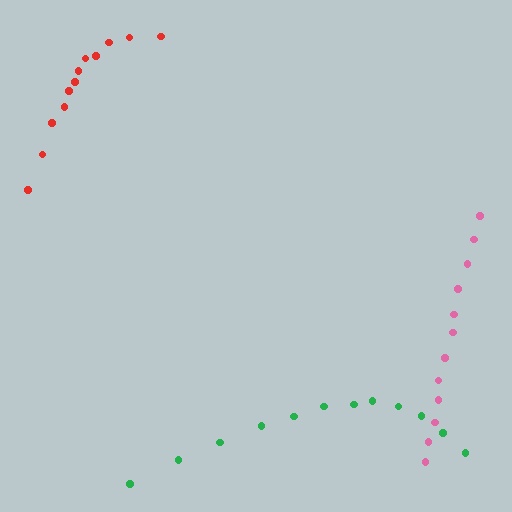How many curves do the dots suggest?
There are 3 distinct paths.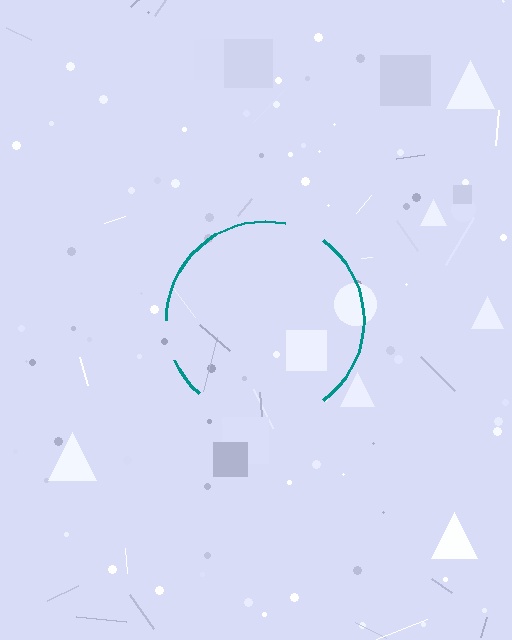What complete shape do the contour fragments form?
The contour fragments form a circle.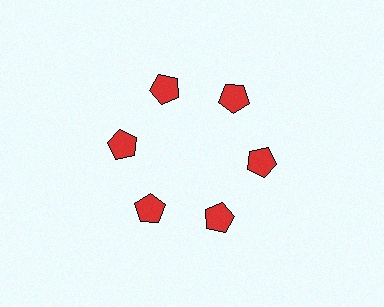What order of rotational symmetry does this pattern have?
This pattern has 6-fold rotational symmetry.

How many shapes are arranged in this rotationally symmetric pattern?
There are 6 shapes, arranged in 6 groups of 1.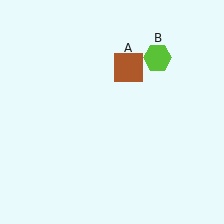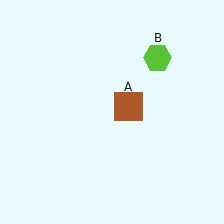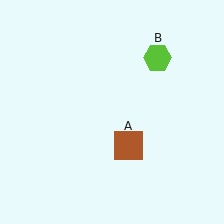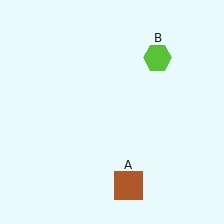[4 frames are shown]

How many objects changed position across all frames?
1 object changed position: brown square (object A).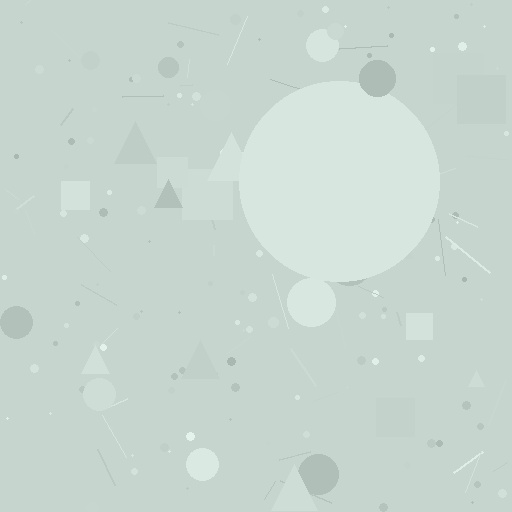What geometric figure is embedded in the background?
A circle is embedded in the background.